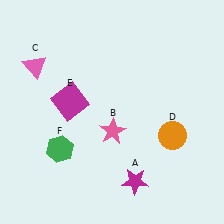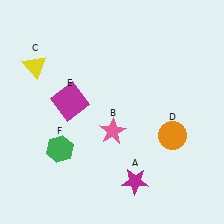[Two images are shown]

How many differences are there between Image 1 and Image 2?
There is 1 difference between the two images.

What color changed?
The triangle (C) changed from pink in Image 1 to yellow in Image 2.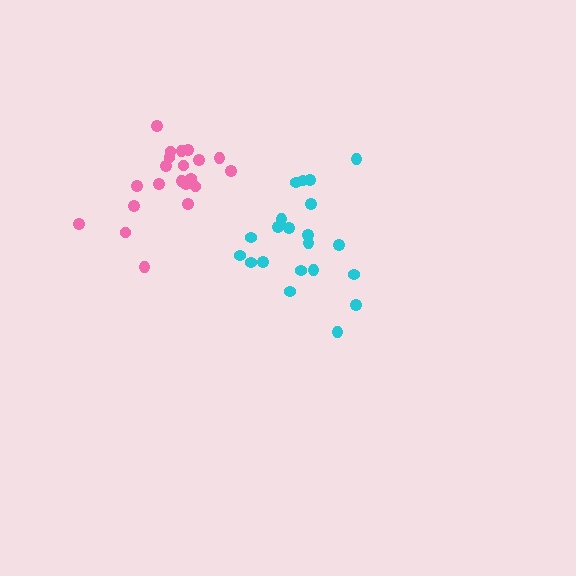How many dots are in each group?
Group 1: 21 dots, Group 2: 21 dots (42 total).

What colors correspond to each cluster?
The clusters are colored: cyan, pink.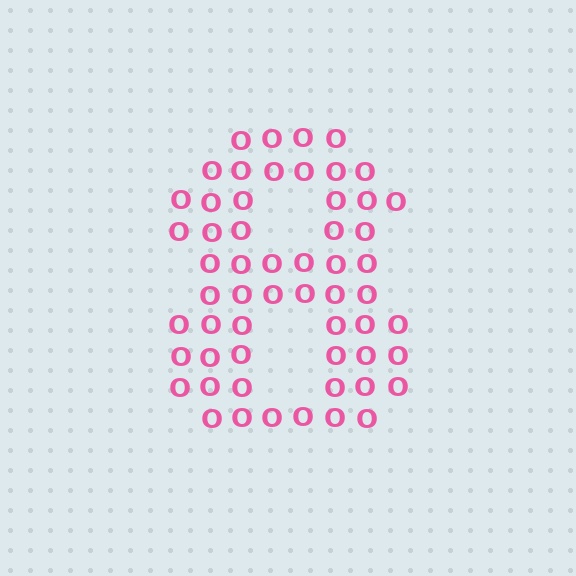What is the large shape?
The large shape is the digit 8.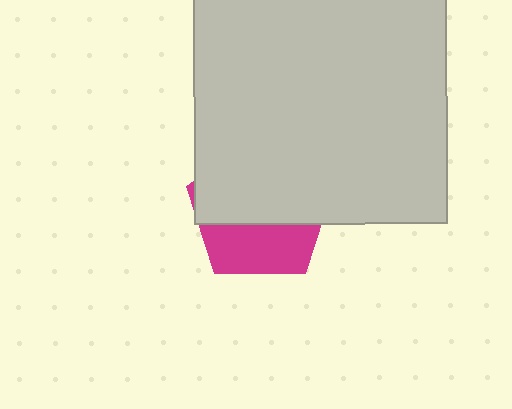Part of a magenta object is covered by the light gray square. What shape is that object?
It is a pentagon.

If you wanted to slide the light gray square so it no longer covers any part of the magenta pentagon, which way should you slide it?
Slide it up — that is the most direct way to separate the two shapes.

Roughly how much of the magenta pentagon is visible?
A small part of it is visible (roughly 36%).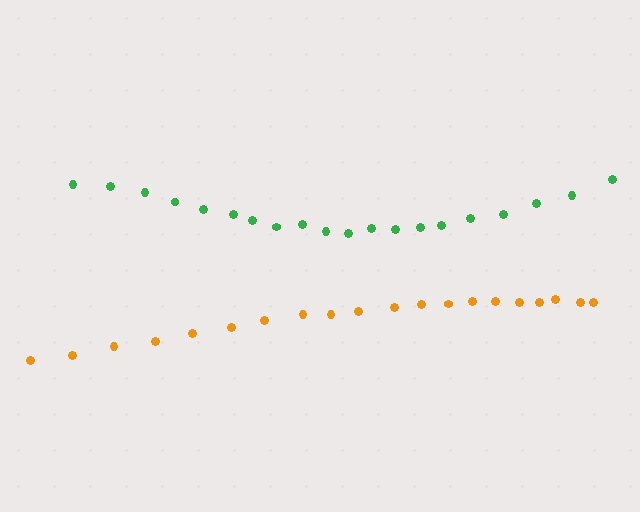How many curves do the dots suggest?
There are 2 distinct paths.